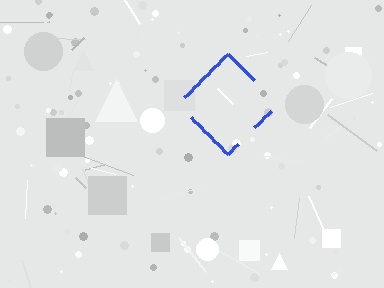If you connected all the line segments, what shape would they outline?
They would outline a diamond.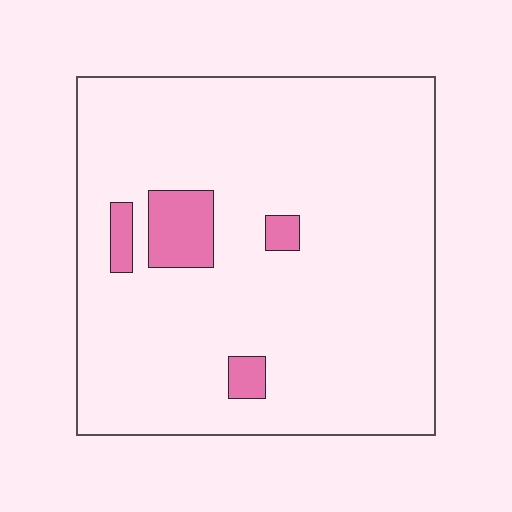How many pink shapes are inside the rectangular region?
4.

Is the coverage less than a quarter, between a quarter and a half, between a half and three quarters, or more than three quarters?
Less than a quarter.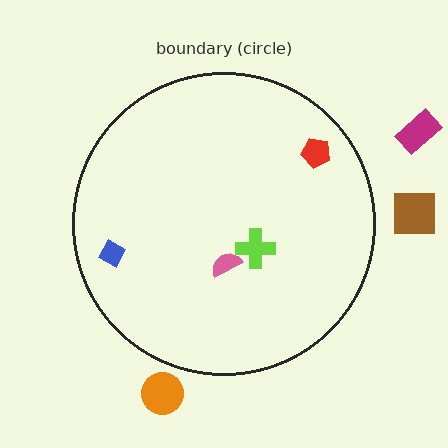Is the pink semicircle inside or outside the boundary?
Inside.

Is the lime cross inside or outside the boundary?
Inside.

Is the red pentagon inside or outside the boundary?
Inside.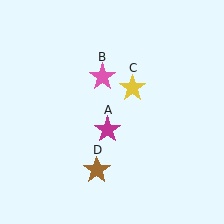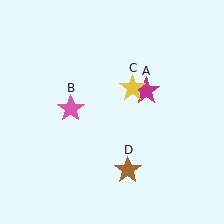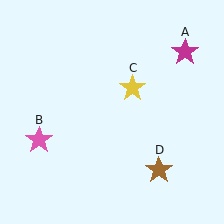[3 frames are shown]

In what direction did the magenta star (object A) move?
The magenta star (object A) moved up and to the right.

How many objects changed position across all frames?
3 objects changed position: magenta star (object A), pink star (object B), brown star (object D).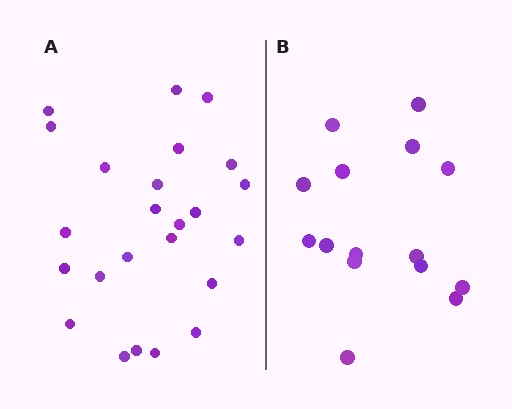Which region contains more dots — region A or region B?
Region A (the left region) has more dots.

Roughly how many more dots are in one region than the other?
Region A has roughly 8 or so more dots than region B.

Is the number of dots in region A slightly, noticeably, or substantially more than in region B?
Region A has substantially more. The ratio is roughly 1.6 to 1.